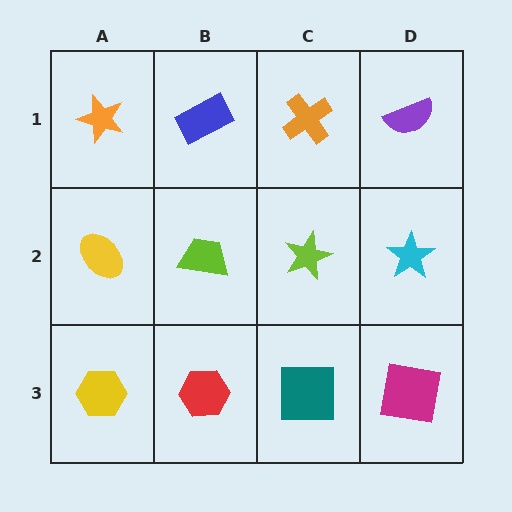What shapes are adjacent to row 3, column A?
A yellow ellipse (row 2, column A), a red hexagon (row 3, column B).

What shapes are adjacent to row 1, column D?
A cyan star (row 2, column D), an orange cross (row 1, column C).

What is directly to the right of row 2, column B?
A lime star.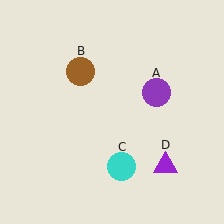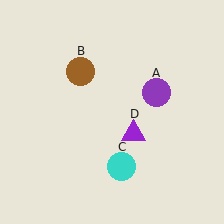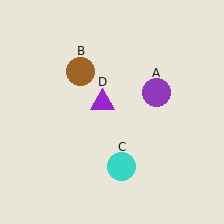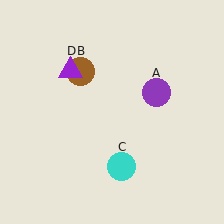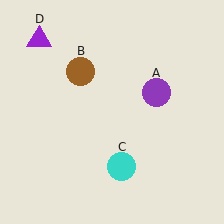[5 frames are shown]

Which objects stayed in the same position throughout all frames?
Purple circle (object A) and brown circle (object B) and cyan circle (object C) remained stationary.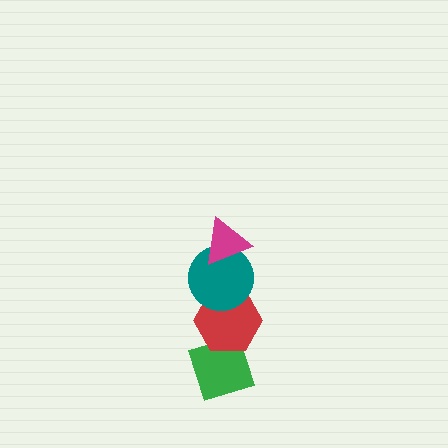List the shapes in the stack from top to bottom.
From top to bottom: the magenta triangle, the teal circle, the red hexagon, the green diamond.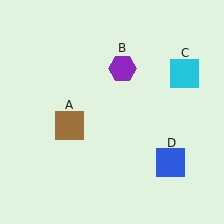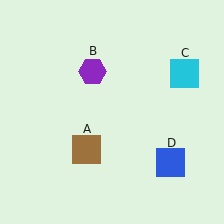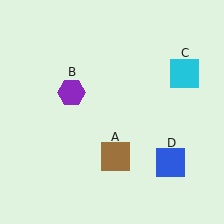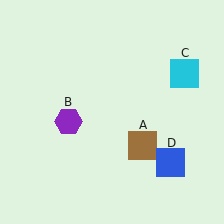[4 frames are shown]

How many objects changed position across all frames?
2 objects changed position: brown square (object A), purple hexagon (object B).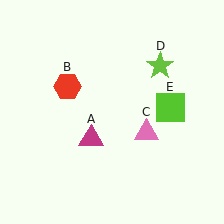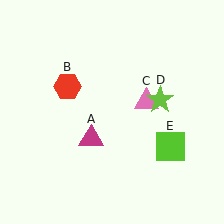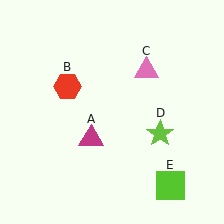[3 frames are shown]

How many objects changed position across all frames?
3 objects changed position: pink triangle (object C), lime star (object D), lime square (object E).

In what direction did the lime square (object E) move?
The lime square (object E) moved down.